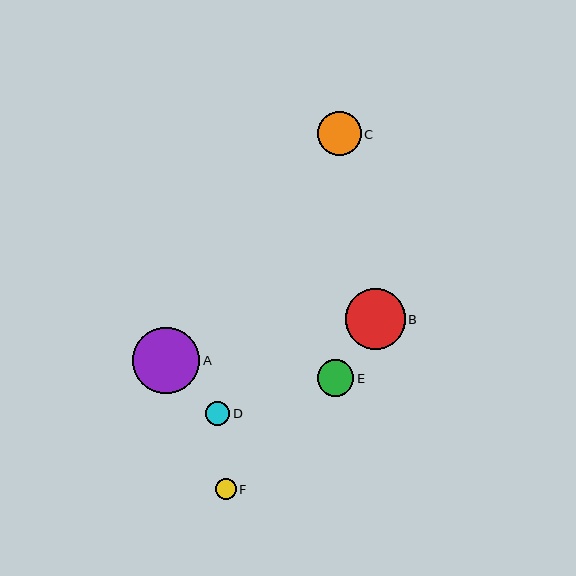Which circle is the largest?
Circle A is the largest with a size of approximately 67 pixels.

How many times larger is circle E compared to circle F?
Circle E is approximately 1.7 times the size of circle F.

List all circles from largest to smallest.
From largest to smallest: A, B, C, E, D, F.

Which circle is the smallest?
Circle F is the smallest with a size of approximately 21 pixels.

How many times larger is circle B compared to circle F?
Circle B is approximately 2.9 times the size of circle F.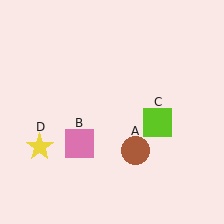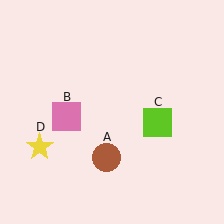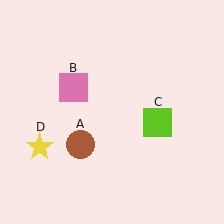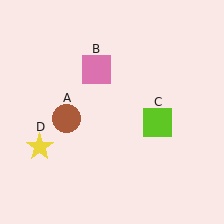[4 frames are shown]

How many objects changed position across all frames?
2 objects changed position: brown circle (object A), pink square (object B).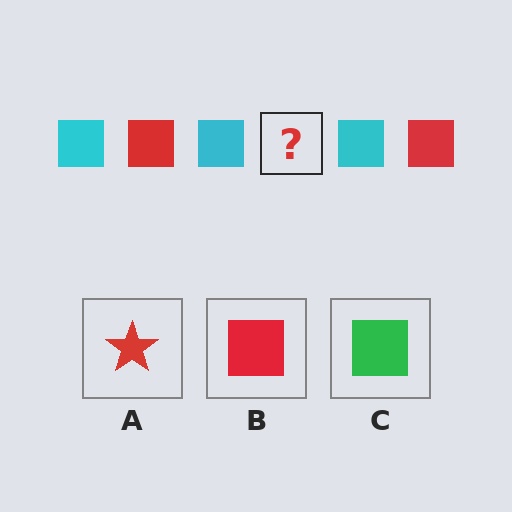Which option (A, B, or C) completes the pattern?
B.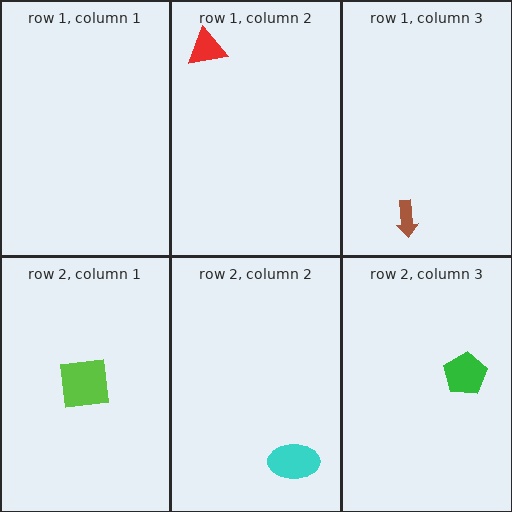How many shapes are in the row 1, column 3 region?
1.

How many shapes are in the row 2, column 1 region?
1.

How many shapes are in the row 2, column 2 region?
1.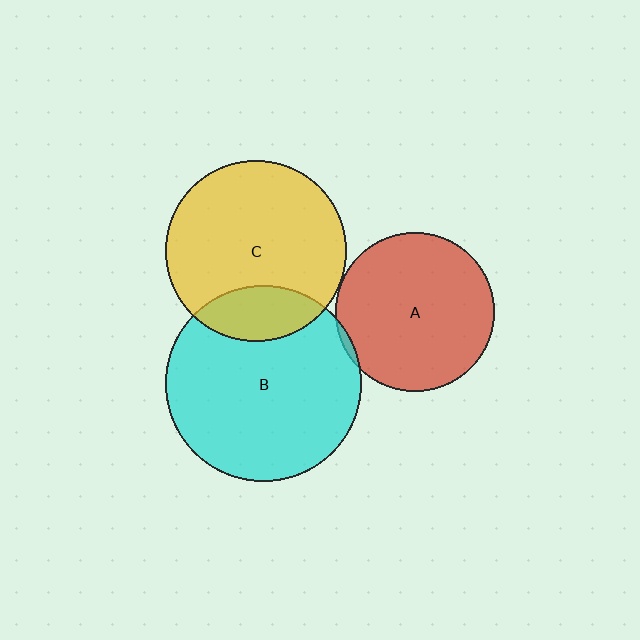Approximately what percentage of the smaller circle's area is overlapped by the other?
Approximately 20%.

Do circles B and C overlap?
Yes.